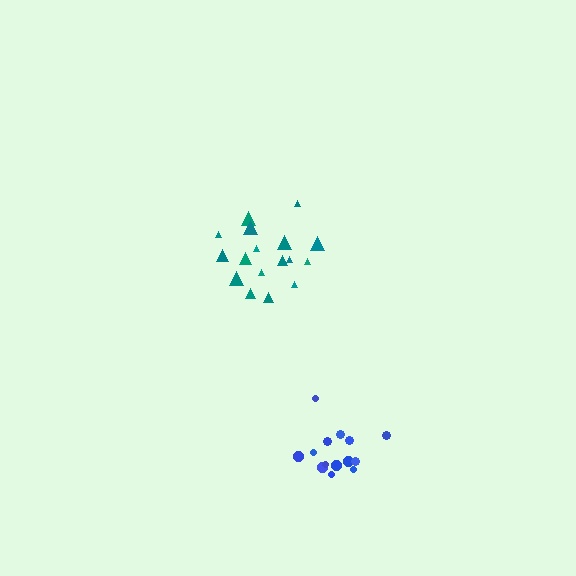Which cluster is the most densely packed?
Teal.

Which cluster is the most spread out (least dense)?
Blue.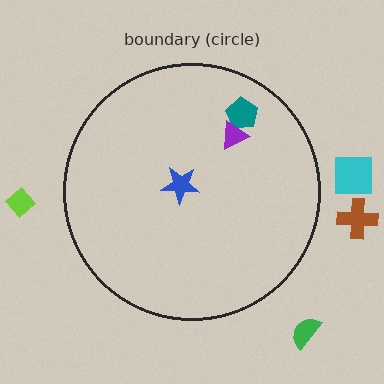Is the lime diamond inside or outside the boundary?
Outside.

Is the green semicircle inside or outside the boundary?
Outside.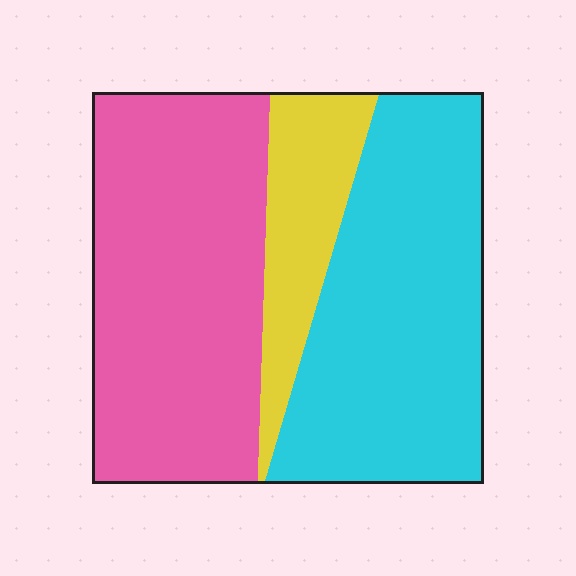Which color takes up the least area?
Yellow, at roughly 15%.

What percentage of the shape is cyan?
Cyan takes up about two fifths (2/5) of the shape.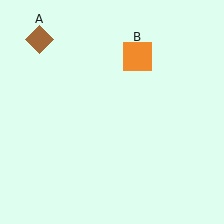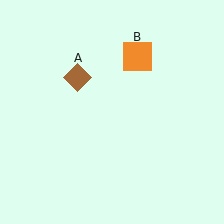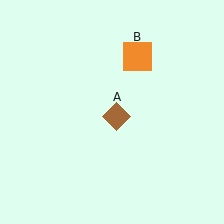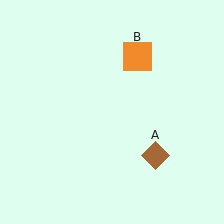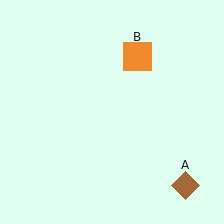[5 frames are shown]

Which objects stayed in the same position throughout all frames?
Orange square (object B) remained stationary.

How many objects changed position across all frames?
1 object changed position: brown diamond (object A).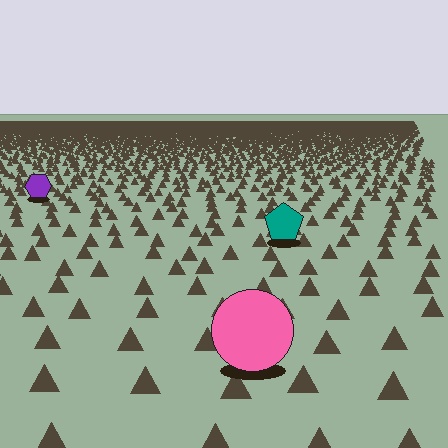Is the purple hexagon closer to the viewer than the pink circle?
No. The pink circle is closer — you can tell from the texture gradient: the ground texture is coarser near it.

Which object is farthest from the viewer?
The purple hexagon is farthest from the viewer. It appears smaller and the ground texture around it is denser.